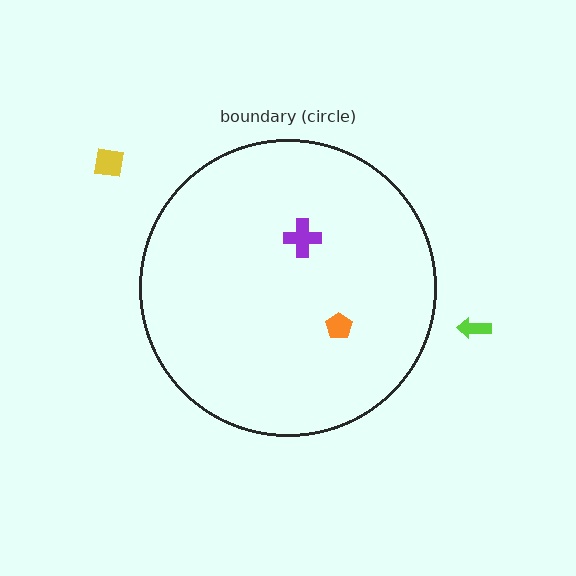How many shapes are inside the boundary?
2 inside, 2 outside.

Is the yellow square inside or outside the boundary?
Outside.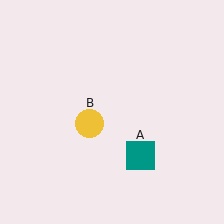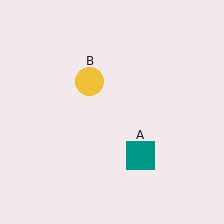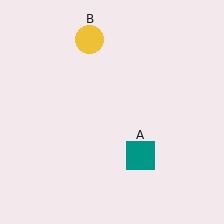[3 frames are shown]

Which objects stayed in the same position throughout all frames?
Teal square (object A) remained stationary.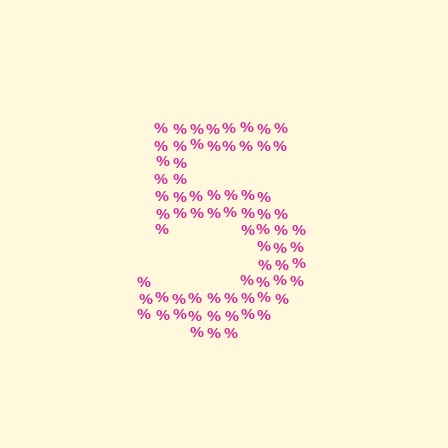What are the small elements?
The small elements are percent signs.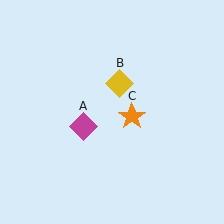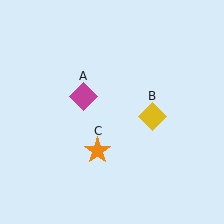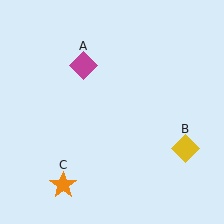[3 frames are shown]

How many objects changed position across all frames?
3 objects changed position: magenta diamond (object A), yellow diamond (object B), orange star (object C).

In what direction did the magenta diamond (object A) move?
The magenta diamond (object A) moved up.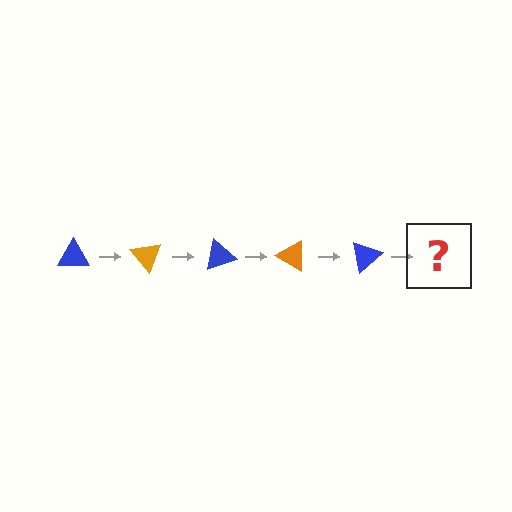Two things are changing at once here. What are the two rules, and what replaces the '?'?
The two rules are that it rotates 50 degrees each step and the color cycles through blue and orange. The '?' should be an orange triangle, rotated 250 degrees from the start.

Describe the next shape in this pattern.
It should be an orange triangle, rotated 250 degrees from the start.